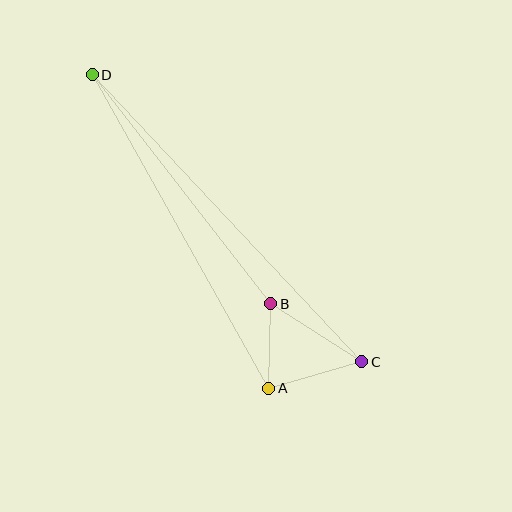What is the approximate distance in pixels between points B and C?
The distance between B and C is approximately 108 pixels.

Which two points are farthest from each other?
Points C and D are farthest from each other.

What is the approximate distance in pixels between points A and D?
The distance between A and D is approximately 360 pixels.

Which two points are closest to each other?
Points A and B are closest to each other.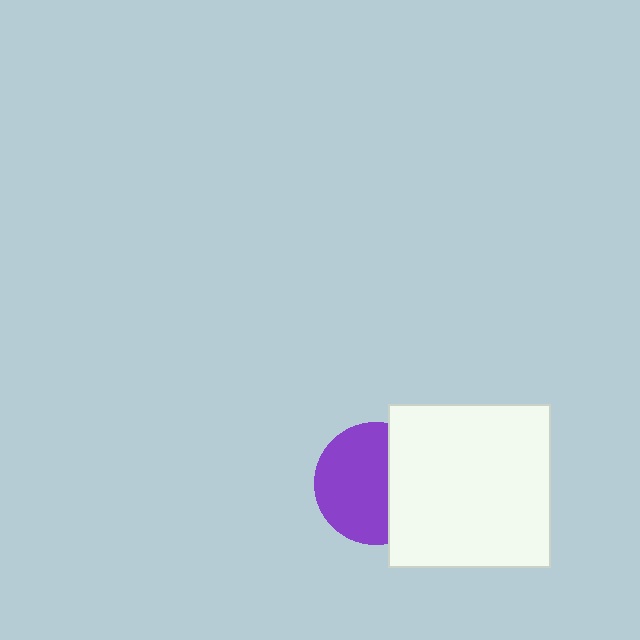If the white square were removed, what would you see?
You would see the complete purple circle.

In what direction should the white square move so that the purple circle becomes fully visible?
The white square should move right. That is the shortest direction to clear the overlap and leave the purple circle fully visible.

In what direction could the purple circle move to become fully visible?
The purple circle could move left. That would shift it out from behind the white square entirely.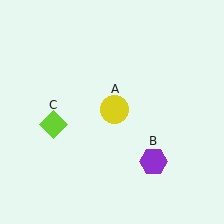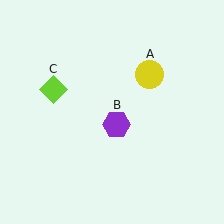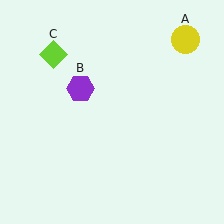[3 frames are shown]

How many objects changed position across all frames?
3 objects changed position: yellow circle (object A), purple hexagon (object B), lime diamond (object C).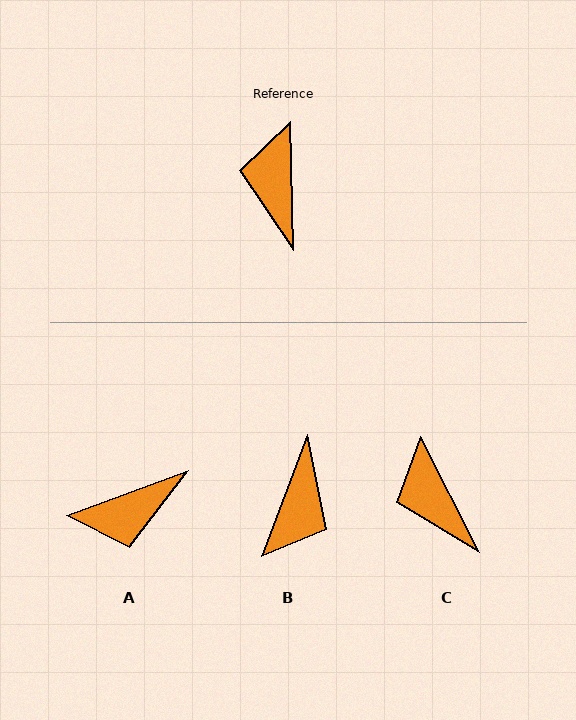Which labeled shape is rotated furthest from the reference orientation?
B, about 158 degrees away.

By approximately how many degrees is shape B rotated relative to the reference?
Approximately 158 degrees counter-clockwise.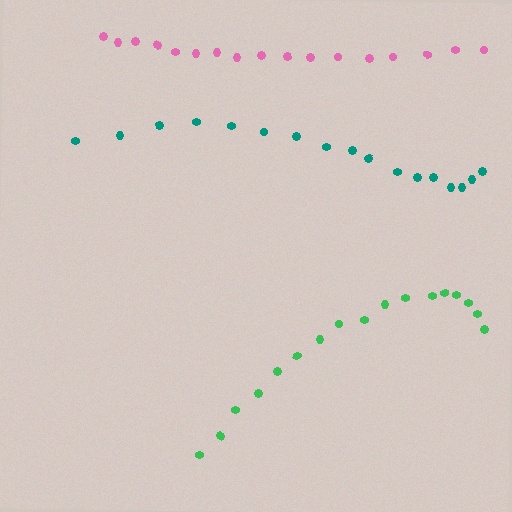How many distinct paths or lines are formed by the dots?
There are 3 distinct paths.